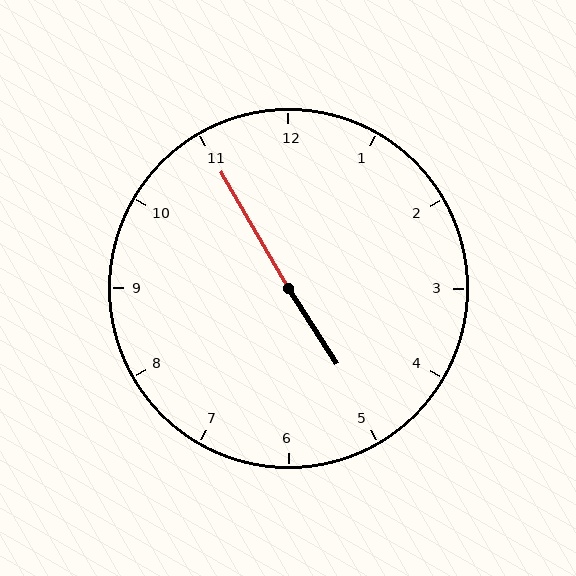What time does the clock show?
4:55.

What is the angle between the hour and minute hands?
Approximately 178 degrees.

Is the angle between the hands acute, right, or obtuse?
It is obtuse.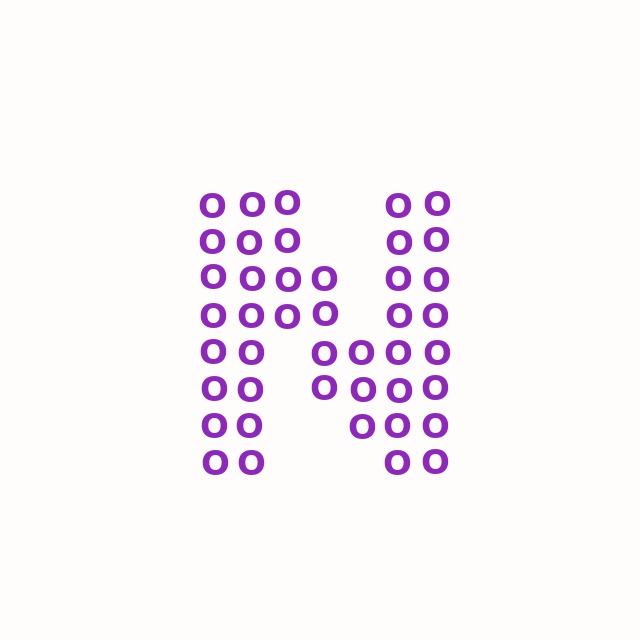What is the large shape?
The large shape is the letter N.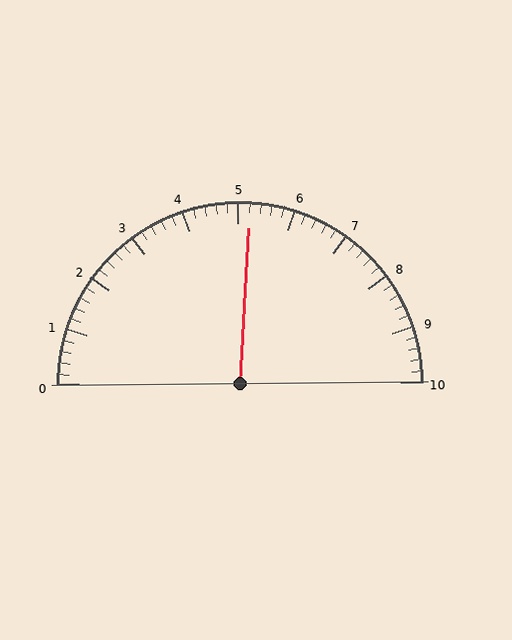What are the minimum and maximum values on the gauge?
The gauge ranges from 0 to 10.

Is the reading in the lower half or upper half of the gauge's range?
The reading is in the upper half of the range (0 to 10).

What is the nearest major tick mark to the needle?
The nearest major tick mark is 5.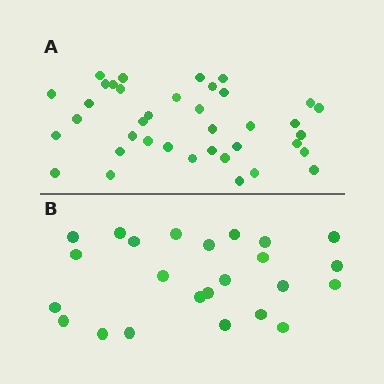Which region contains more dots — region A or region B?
Region A (the top region) has more dots.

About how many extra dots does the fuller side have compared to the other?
Region A has approximately 15 more dots than region B.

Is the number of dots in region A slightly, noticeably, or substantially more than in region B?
Region A has substantially more. The ratio is roughly 1.6 to 1.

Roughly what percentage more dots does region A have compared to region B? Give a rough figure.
About 60% more.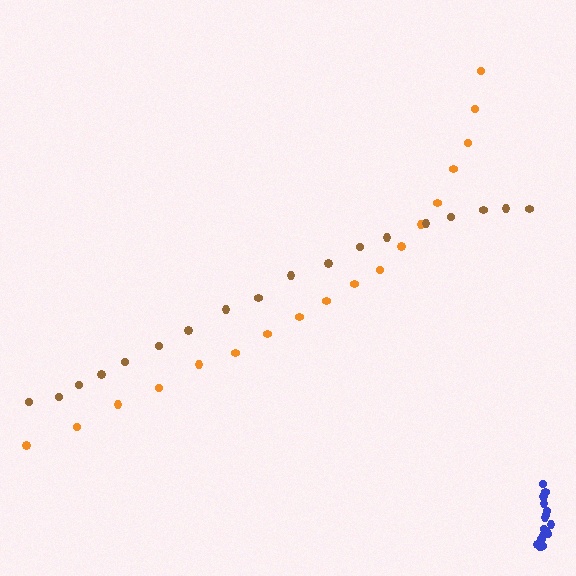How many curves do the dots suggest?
There are 3 distinct paths.